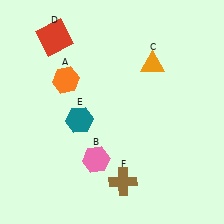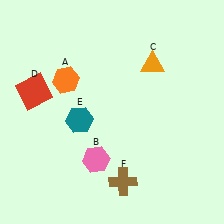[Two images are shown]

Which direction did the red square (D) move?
The red square (D) moved down.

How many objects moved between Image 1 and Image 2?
1 object moved between the two images.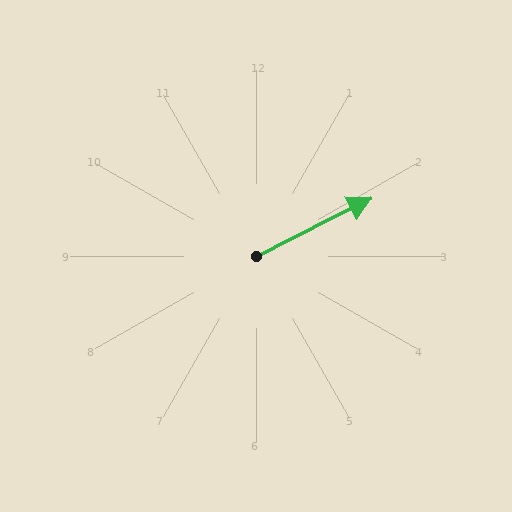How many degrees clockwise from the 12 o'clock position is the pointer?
Approximately 63 degrees.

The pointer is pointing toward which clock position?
Roughly 2 o'clock.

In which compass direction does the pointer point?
Northeast.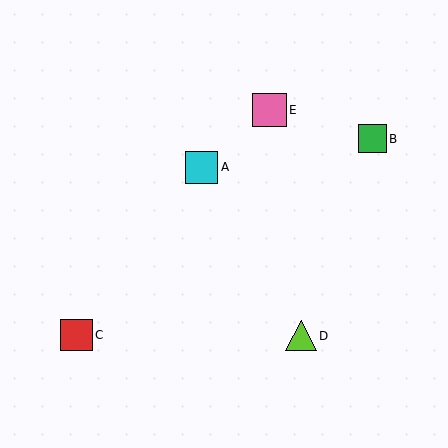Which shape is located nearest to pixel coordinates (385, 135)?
The green square (labeled B) at (372, 139) is nearest to that location.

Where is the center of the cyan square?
The center of the cyan square is at (202, 167).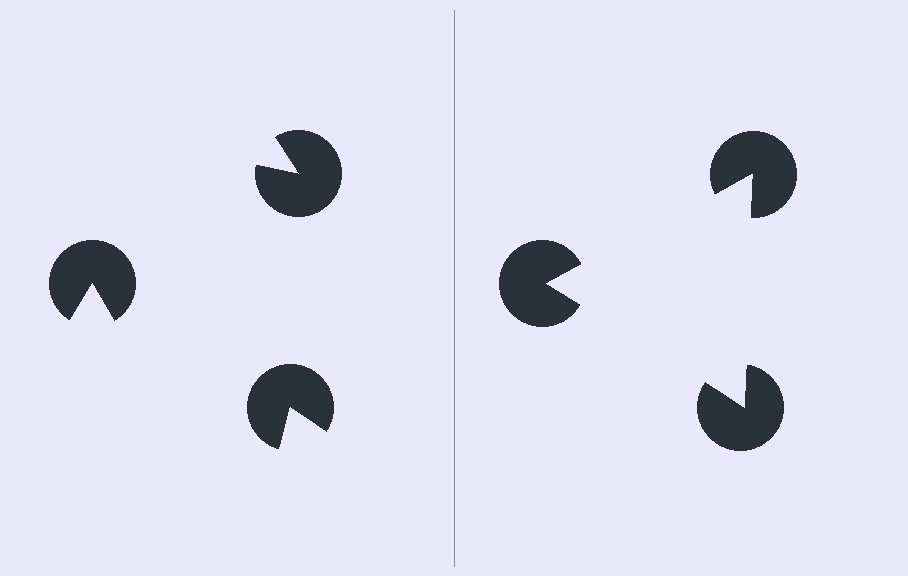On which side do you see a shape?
An illusory triangle appears on the right side. On the left side the wedge cuts are rotated, so no coherent shape forms.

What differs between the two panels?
The pac-man discs are positioned identically on both sides; only the wedge orientations differ. On the right they align to a triangle; on the left they are misaligned.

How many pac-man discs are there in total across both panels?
6 — 3 on each side.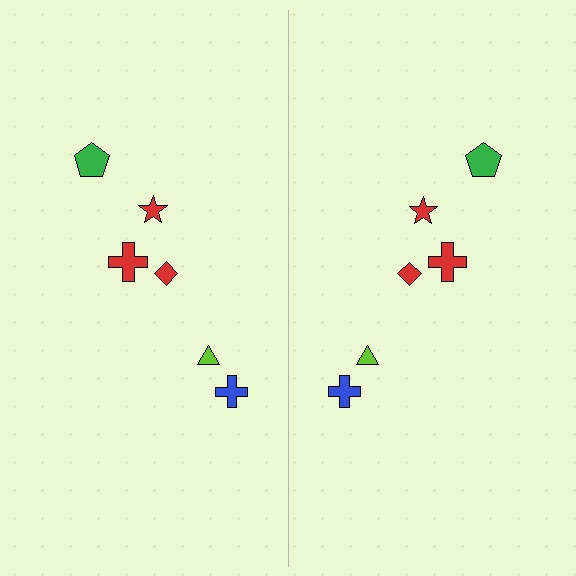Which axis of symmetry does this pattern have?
The pattern has a vertical axis of symmetry running through the center of the image.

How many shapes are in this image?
There are 12 shapes in this image.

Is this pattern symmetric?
Yes, this pattern has bilateral (reflection) symmetry.